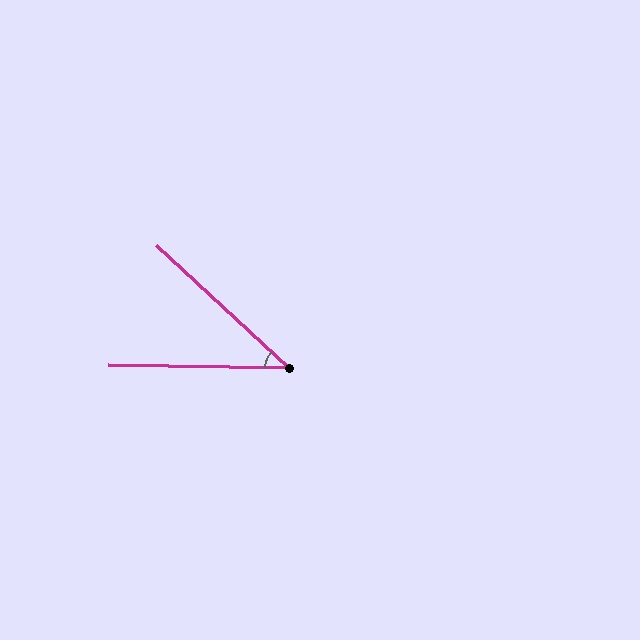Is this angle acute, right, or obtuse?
It is acute.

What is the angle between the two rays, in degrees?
Approximately 42 degrees.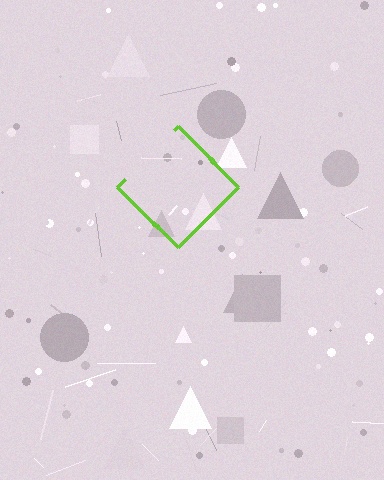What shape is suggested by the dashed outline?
The dashed outline suggests a diamond.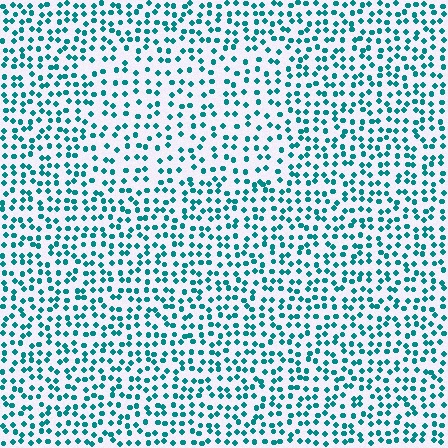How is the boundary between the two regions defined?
The boundary is defined by a change in element density (approximately 1.5x ratio). All elements are the same color, size, and shape.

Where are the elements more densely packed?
The elements are more densely packed outside the rectangle boundary.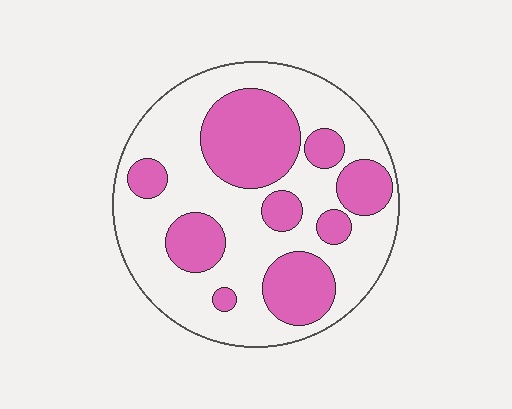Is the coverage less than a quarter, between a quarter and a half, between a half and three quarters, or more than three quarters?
Between a quarter and a half.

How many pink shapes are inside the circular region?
9.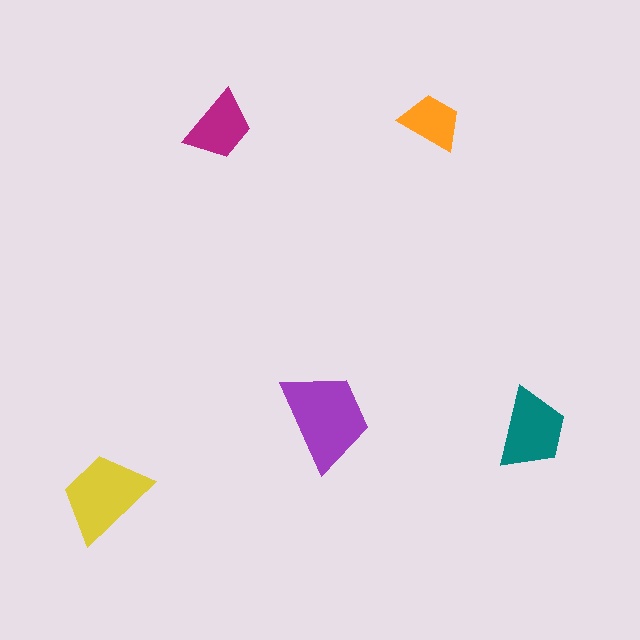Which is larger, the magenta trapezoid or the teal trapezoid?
The teal one.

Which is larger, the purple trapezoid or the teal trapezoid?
The purple one.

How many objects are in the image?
There are 5 objects in the image.